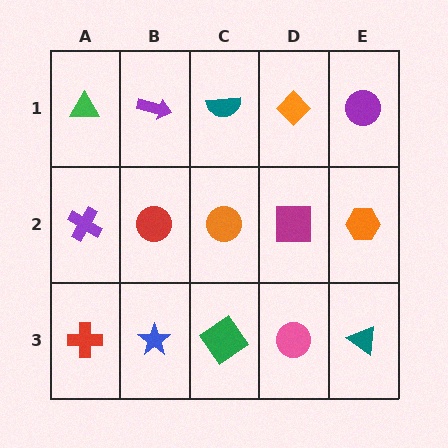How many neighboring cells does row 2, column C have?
4.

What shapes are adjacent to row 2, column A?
A green triangle (row 1, column A), a red cross (row 3, column A), a red circle (row 2, column B).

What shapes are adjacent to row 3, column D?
A magenta square (row 2, column D), a green diamond (row 3, column C), a teal triangle (row 3, column E).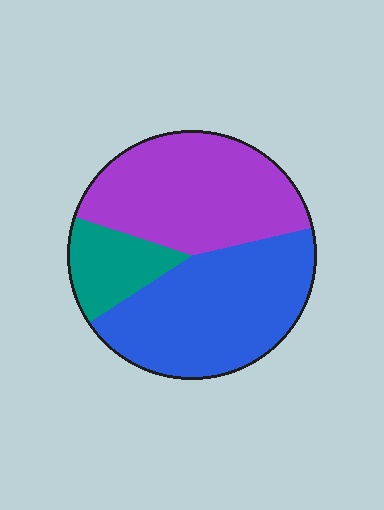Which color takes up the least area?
Teal, at roughly 15%.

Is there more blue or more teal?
Blue.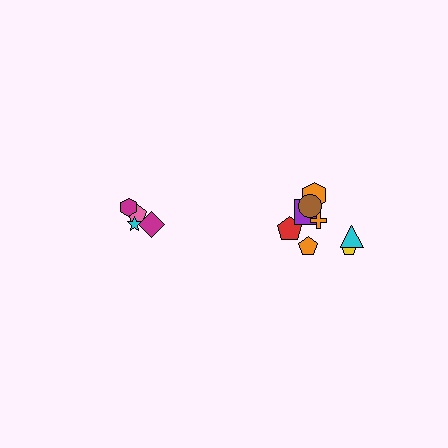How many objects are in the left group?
There are 4 objects.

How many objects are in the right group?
There are 8 objects.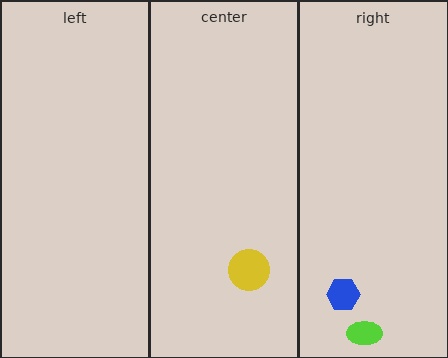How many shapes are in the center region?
1.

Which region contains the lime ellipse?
The right region.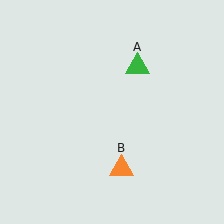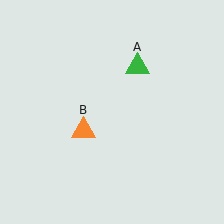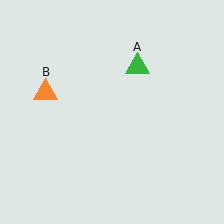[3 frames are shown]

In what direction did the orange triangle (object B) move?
The orange triangle (object B) moved up and to the left.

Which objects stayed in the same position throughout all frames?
Green triangle (object A) remained stationary.